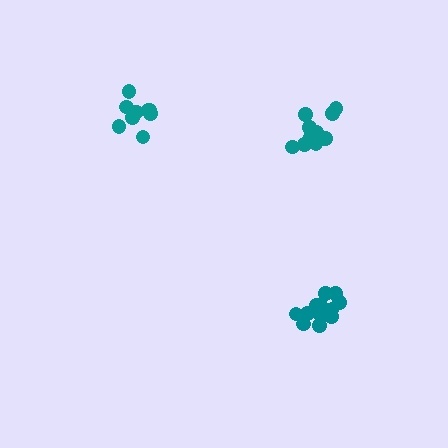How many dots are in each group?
Group 1: 10 dots, Group 2: 15 dots, Group 3: 10 dots (35 total).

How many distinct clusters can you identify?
There are 3 distinct clusters.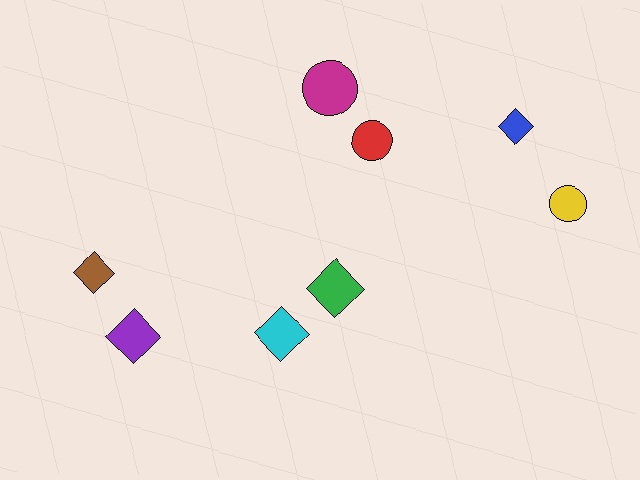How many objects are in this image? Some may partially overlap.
There are 8 objects.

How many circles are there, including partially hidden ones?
There are 3 circles.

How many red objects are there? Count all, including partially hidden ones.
There is 1 red object.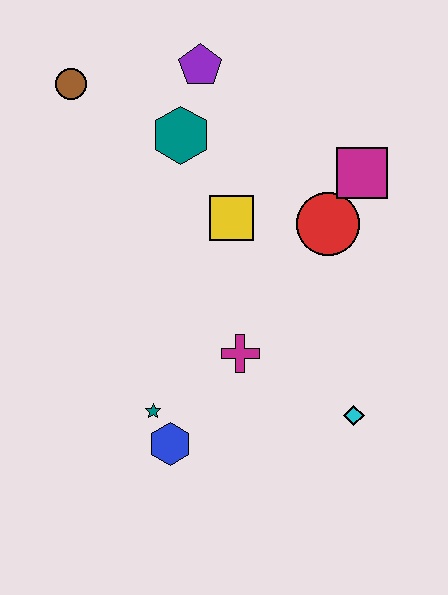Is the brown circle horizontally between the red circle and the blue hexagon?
No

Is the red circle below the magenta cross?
No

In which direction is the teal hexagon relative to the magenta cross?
The teal hexagon is above the magenta cross.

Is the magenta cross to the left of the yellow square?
No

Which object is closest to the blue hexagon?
The teal star is closest to the blue hexagon.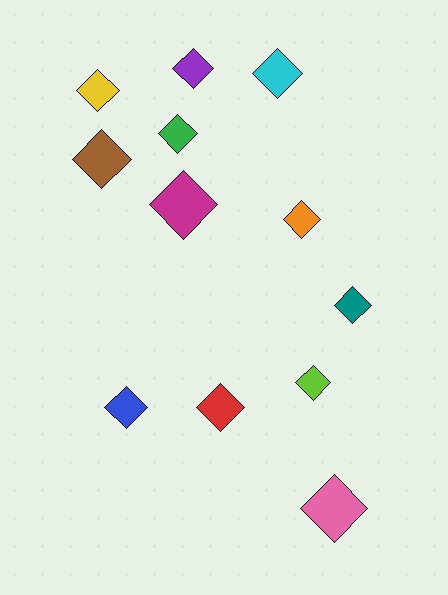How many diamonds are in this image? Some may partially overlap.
There are 12 diamonds.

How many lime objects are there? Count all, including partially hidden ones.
There is 1 lime object.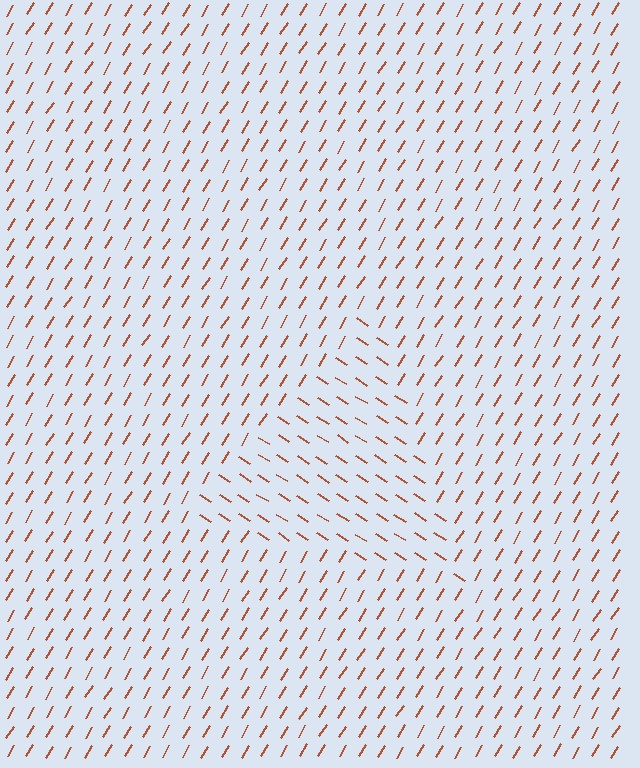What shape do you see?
I see a triangle.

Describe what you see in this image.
The image is filled with small brown line segments. A triangle region in the image has lines oriented differently from the surrounding lines, creating a visible texture boundary.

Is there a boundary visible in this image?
Yes, there is a texture boundary formed by a change in line orientation.